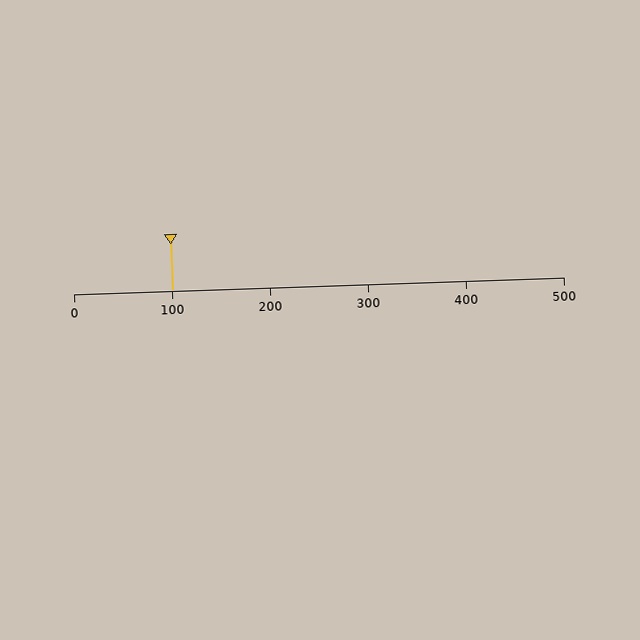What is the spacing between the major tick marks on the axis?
The major ticks are spaced 100 apart.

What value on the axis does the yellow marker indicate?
The marker indicates approximately 100.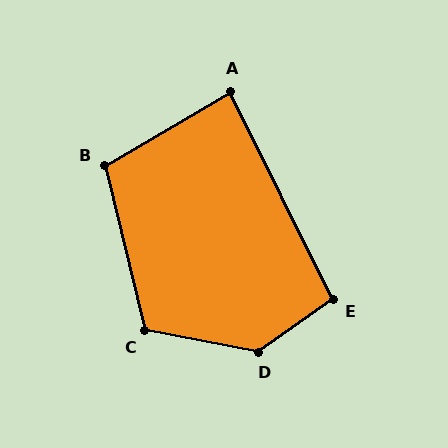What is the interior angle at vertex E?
Approximately 99 degrees (obtuse).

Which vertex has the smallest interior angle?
A, at approximately 86 degrees.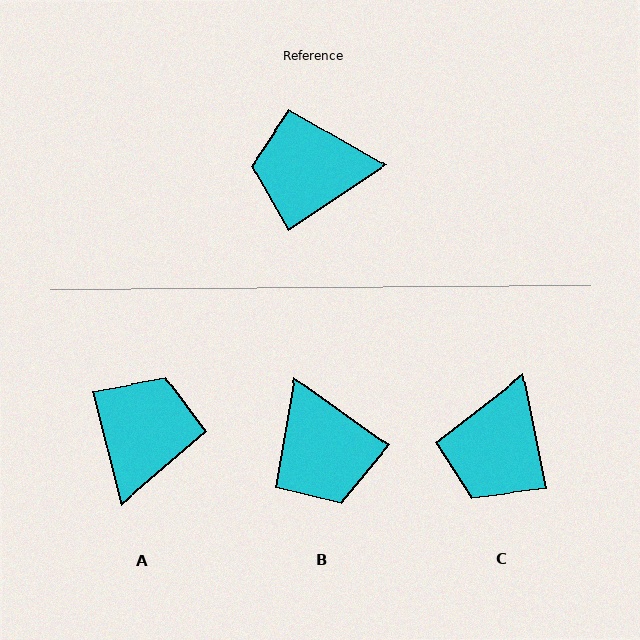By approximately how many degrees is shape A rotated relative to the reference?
Approximately 109 degrees clockwise.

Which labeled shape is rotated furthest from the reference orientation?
B, about 111 degrees away.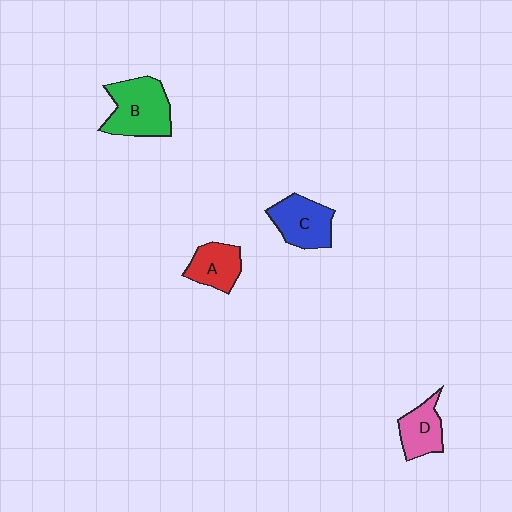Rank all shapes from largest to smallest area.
From largest to smallest: B (green), C (blue), A (red), D (pink).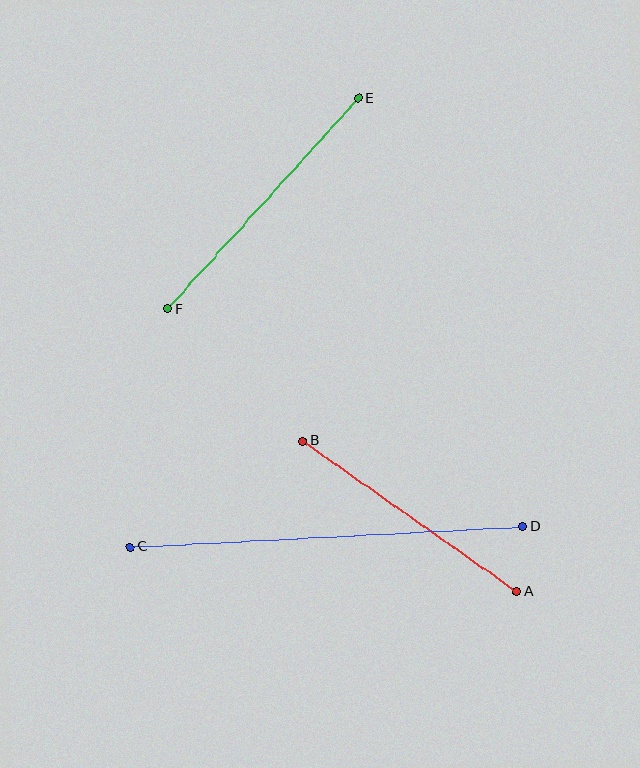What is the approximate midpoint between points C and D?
The midpoint is at approximately (327, 537) pixels.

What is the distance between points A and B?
The distance is approximately 262 pixels.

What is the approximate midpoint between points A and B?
The midpoint is at approximately (410, 516) pixels.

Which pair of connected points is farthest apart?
Points C and D are farthest apart.